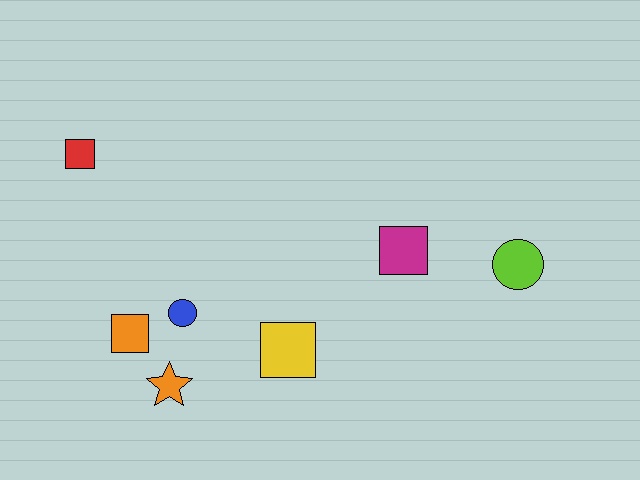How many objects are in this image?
There are 7 objects.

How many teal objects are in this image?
There are no teal objects.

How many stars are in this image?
There is 1 star.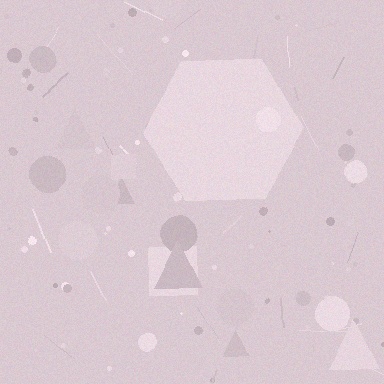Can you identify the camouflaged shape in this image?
The camouflaged shape is a hexagon.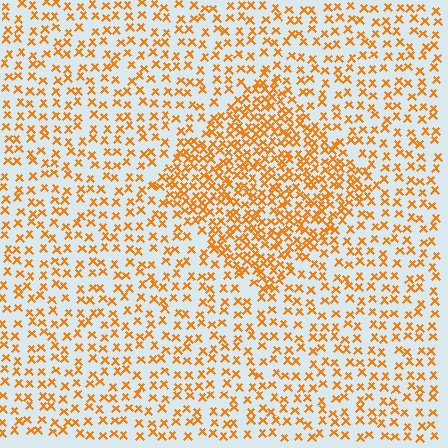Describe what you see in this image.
The image contains small orange elements arranged at two different densities. A diamond-shaped region is visible where the elements are more densely packed than the surrounding area.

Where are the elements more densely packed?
The elements are more densely packed inside the diamond boundary.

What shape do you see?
I see a diamond.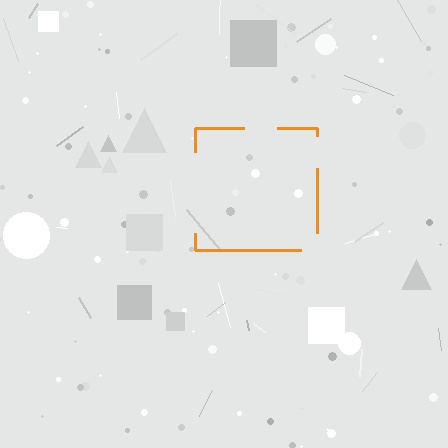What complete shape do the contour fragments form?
The contour fragments form a square.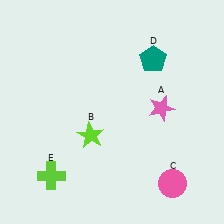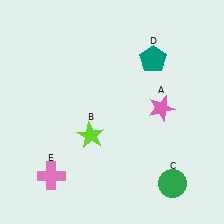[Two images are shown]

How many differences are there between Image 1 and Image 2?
There are 2 differences between the two images.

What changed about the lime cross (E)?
In Image 1, E is lime. In Image 2, it changed to pink.